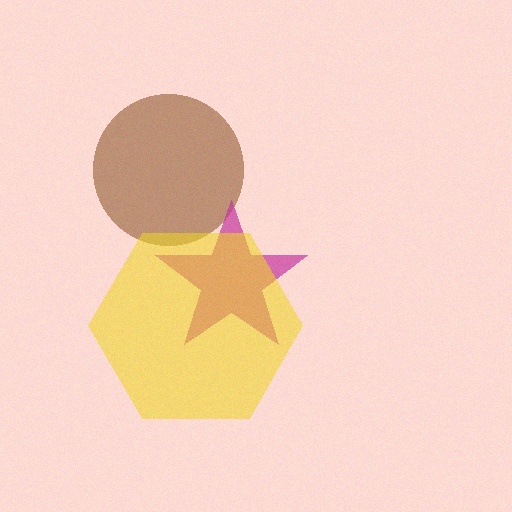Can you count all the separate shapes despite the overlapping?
Yes, there are 3 separate shapes.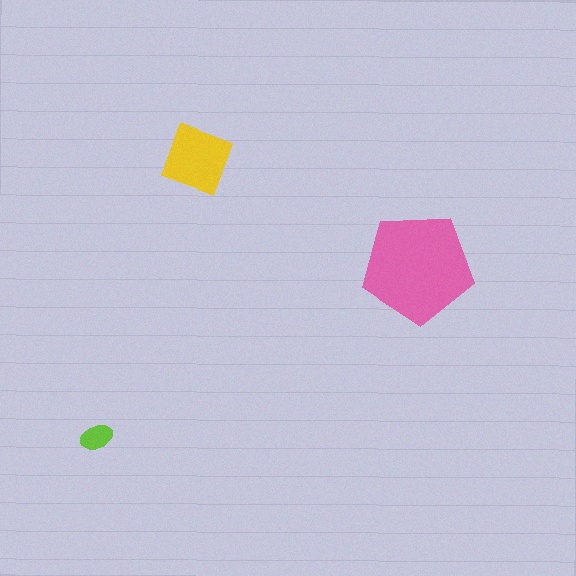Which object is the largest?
The pink pentagon.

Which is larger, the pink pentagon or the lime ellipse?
The pink pentagon.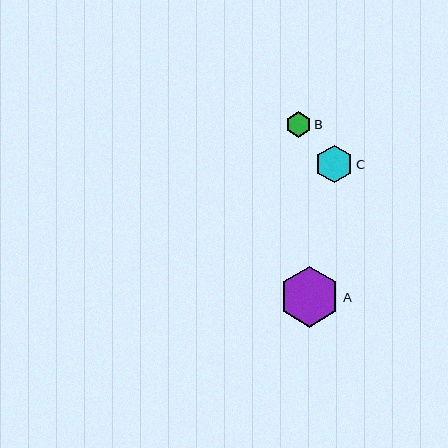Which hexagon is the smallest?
Hexagon B is the smallest with a size of approximately 25 pixels.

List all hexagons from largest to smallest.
From largest to smallest: A, C, B.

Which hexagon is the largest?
Hexagon A is the largest with a size of approximately 61 pixels.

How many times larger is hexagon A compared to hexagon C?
Hexagon A is approximately 1.6 times the size of hexagon C.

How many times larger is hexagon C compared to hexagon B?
Hexagon C is approximately 1.5 times the size of hexagon B.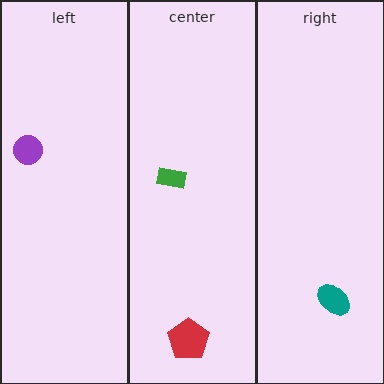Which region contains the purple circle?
The left region.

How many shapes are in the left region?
1.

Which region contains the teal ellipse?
The right region.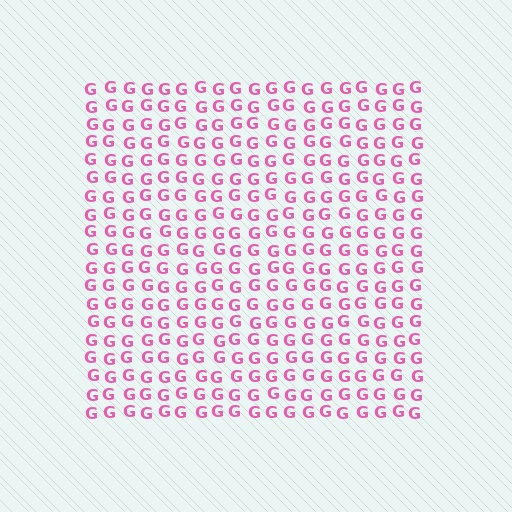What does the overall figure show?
The overall figure shows a square.